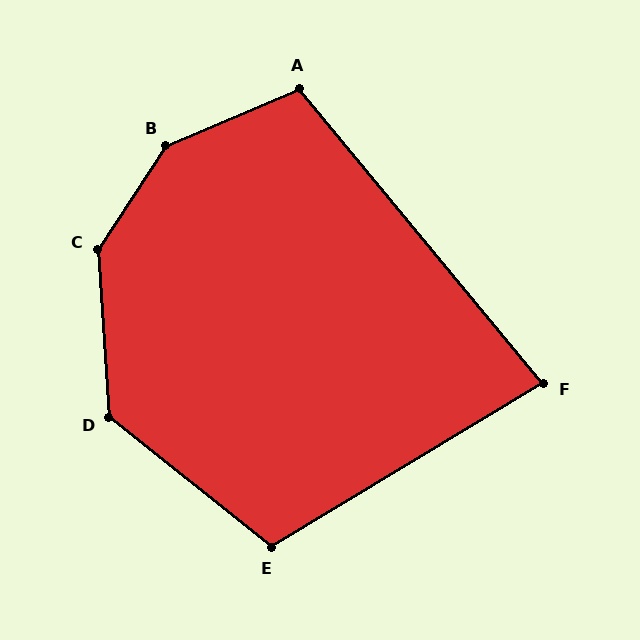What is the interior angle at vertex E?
Approximately 110 degrees (obtuse).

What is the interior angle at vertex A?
Approximately 106 degrees (obtuse).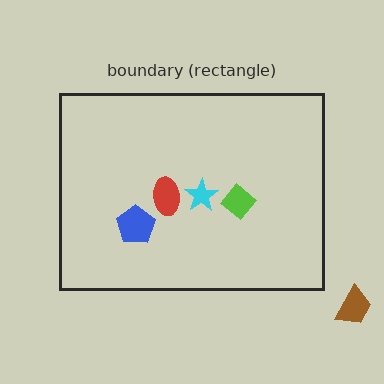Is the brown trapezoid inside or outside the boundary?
Outside.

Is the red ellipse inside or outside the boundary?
Inside.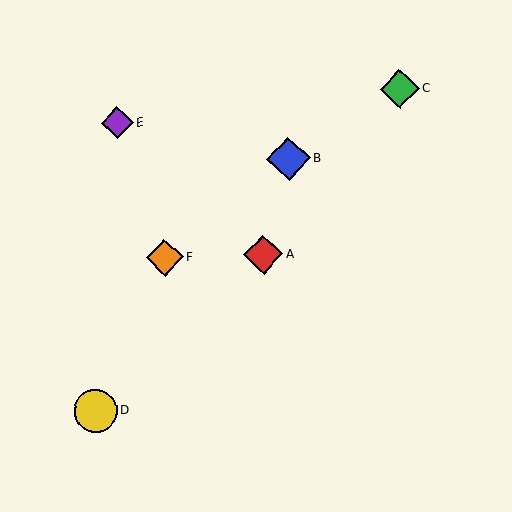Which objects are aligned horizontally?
Objects A, F are aligned horizontally.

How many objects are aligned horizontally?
2 objects (A, F) are aligned horizontally.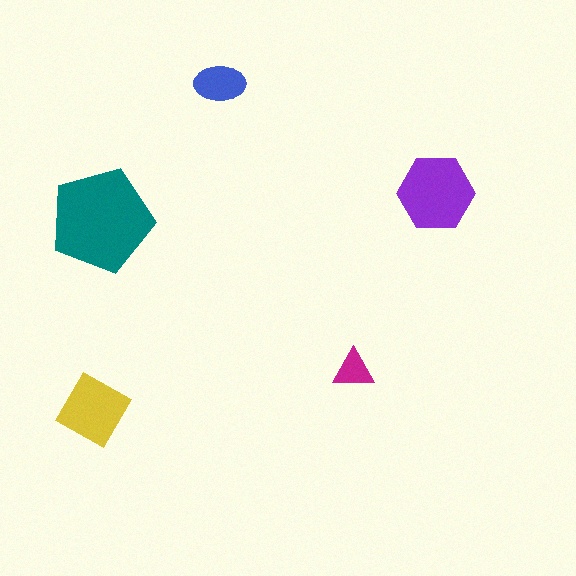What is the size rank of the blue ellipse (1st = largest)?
4th.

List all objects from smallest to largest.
The magenta triangle, the blue ellipse, the yellow diamond, the purple hexagon, the teal pentagon.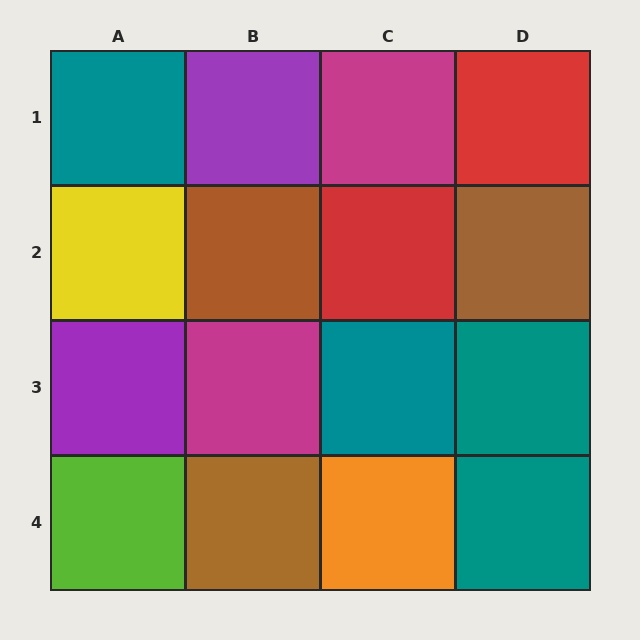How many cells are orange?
1 cell is orange.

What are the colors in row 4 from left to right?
Lime, brown, orange, teal.